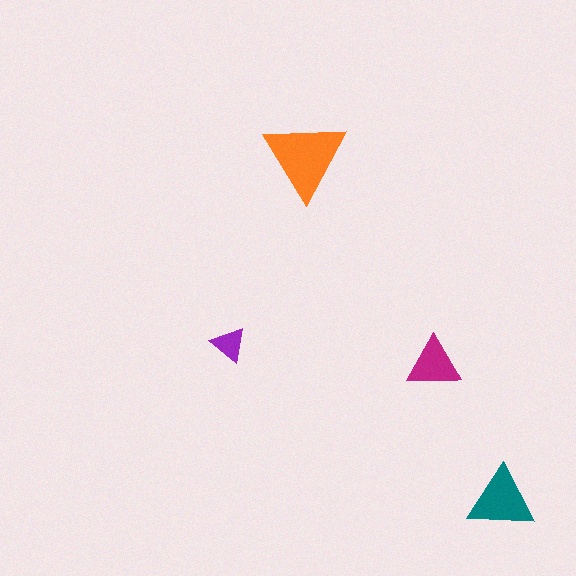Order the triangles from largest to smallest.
the orange one, the teal one, the magenta one, the purple one.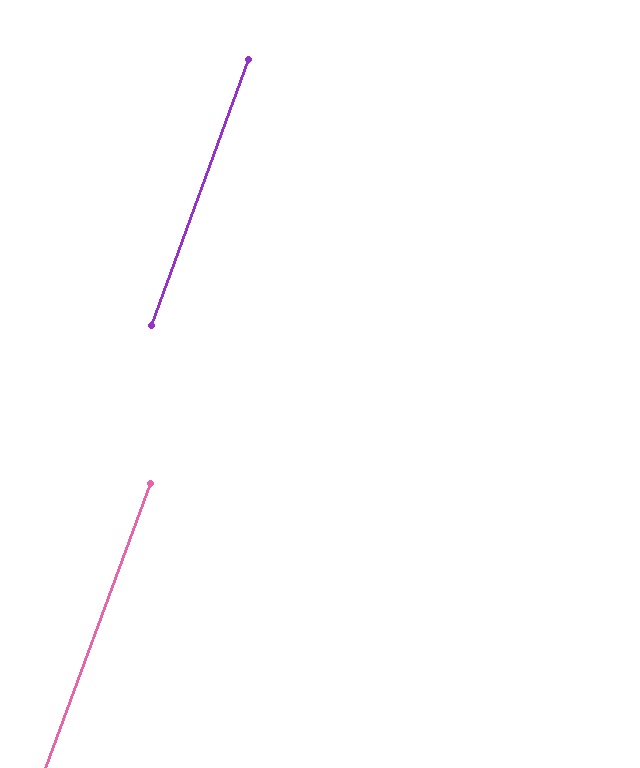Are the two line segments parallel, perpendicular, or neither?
Parallel — their directions differ by only 0.2°.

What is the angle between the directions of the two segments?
Approximately 0 degrees.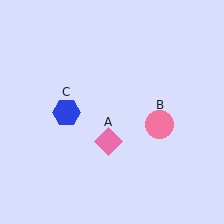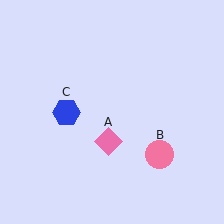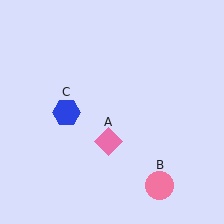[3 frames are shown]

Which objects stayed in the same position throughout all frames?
Pink diamond (object A) and blue hexagon (object C) remained stationary.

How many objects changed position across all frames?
1 object changed position: pink circle (object B).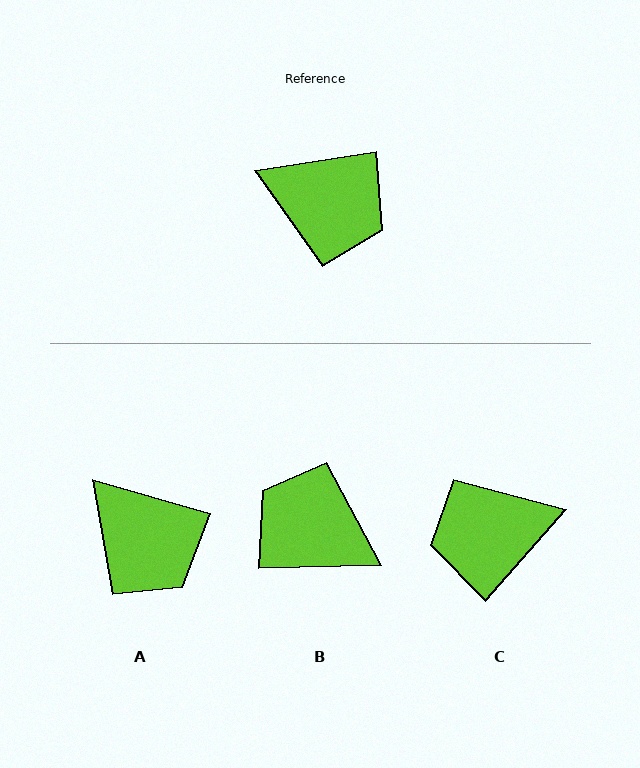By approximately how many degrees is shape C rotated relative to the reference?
Approximately 140 degrees clockwise.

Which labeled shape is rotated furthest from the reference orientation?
B, about 173 degrees away.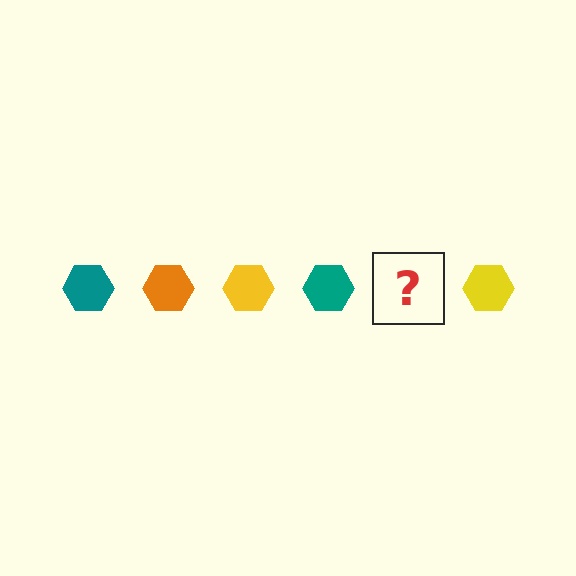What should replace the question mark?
The question mark should be replaced with an orange hexagon.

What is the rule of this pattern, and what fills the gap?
The rule is that the pattern cycles through teal, orange, yellow hexagons. The gap should be filled with an orange hexagon.